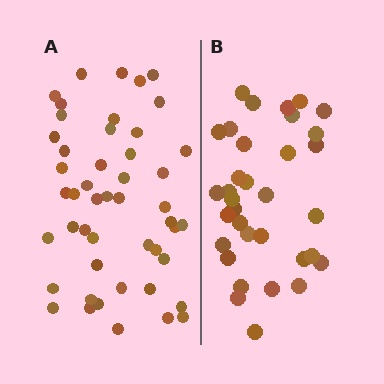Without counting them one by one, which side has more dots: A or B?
Region A (the left region) has more dots.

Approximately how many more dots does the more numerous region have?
Region A has approximately 15 more dots than region B.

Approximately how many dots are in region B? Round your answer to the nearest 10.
About 30 dots. (The exact count is 34, which rounds to 30.)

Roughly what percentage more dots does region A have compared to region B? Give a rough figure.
About 40% more.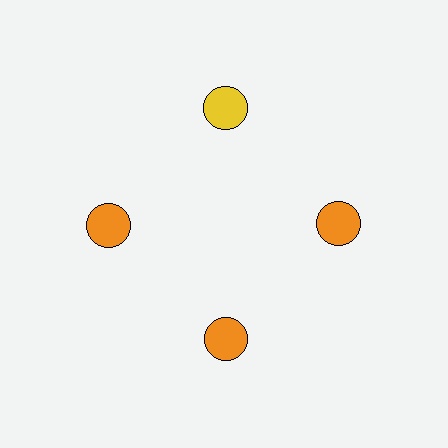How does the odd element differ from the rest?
It has a different color: yellow instead of orange.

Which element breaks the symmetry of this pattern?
The yellow circle at roughly the 12 o'clock position breaks the symmetry. All other shapes are orange circles.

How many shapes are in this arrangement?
There are 4 shapes arranged in a ring pattern.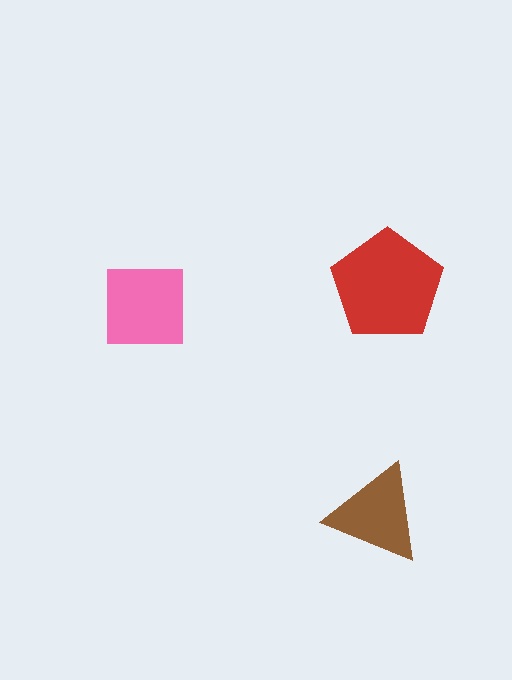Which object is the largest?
The red pentagon.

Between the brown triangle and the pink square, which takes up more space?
The pink square.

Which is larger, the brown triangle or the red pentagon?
The red pentagon.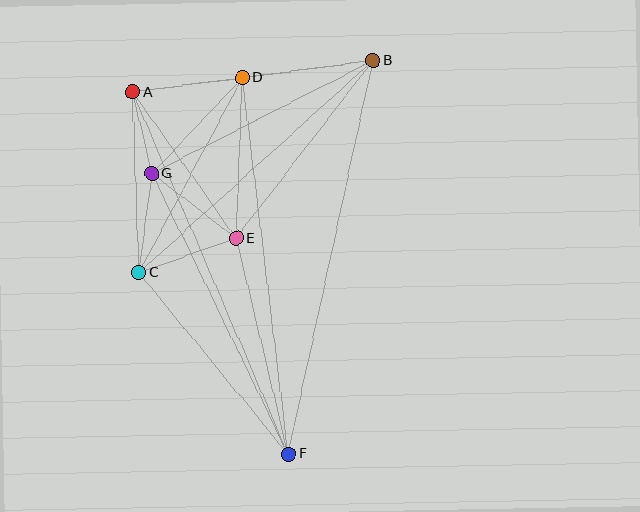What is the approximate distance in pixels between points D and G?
The distance between D and G is approximately 131 pixels.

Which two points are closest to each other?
Points A and G are closest to each other.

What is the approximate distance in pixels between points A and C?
The distance between A and C is approximately 181 pixels.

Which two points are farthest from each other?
Points B and F are farthest from each other.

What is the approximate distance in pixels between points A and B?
The distance between A and B is approximately 243 pixels.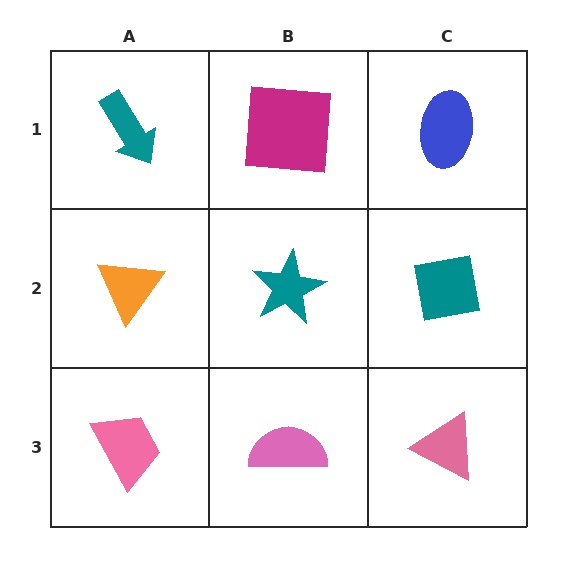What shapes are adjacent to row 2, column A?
A teal arrow (row 1, column A), a pink trapezoid (row 3, column A), a teal star (row 2, column B).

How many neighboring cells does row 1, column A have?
2.